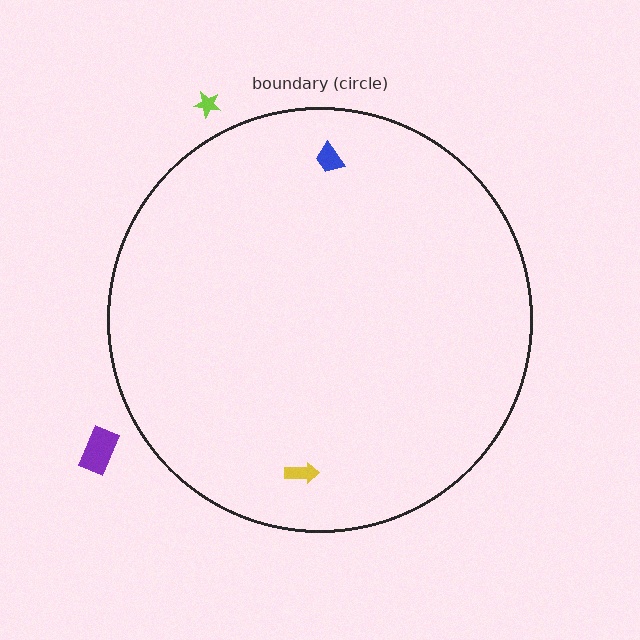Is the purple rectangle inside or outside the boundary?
Outside.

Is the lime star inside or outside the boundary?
Outside.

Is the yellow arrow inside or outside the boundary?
Inside.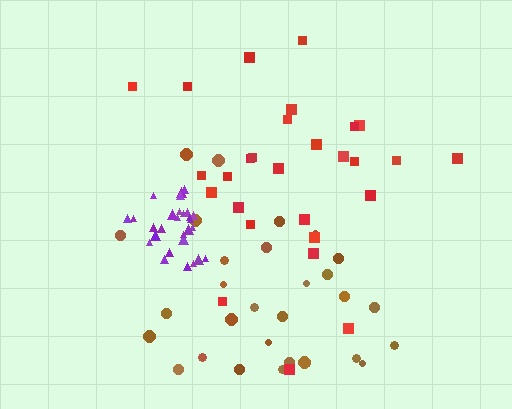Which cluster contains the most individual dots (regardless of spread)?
Brown (30).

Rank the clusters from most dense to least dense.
purple, brown, red.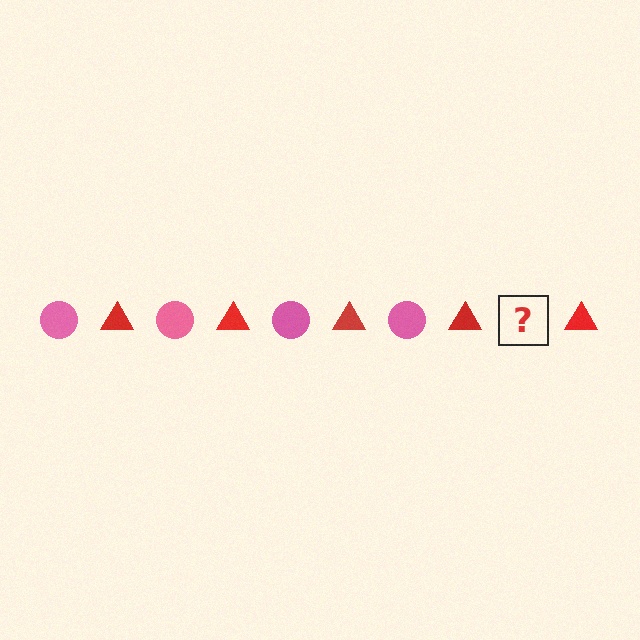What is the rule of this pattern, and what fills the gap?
The rule is that the pattern alternates between pink circle and red triangle. The gap should be filled with a pink circle.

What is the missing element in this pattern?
The missing element is a pink circle.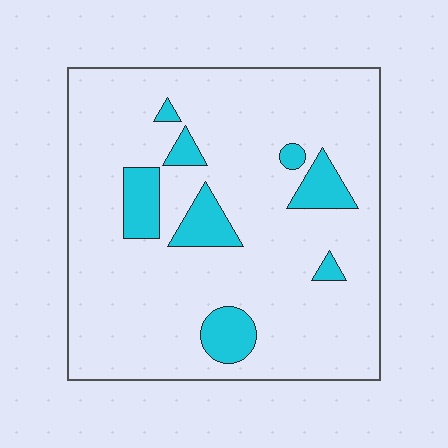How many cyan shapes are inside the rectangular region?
8.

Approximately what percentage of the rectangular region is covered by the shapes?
Approximately 15%.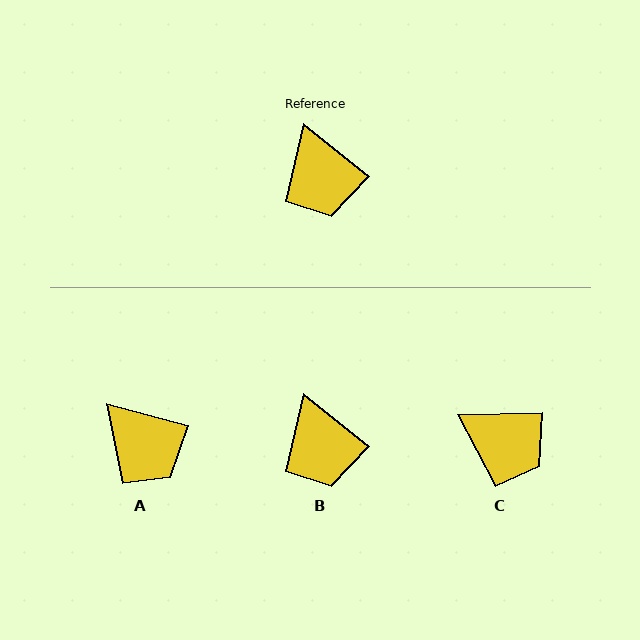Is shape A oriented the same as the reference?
No, it is off by about 24 degrees.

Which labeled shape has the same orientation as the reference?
B.